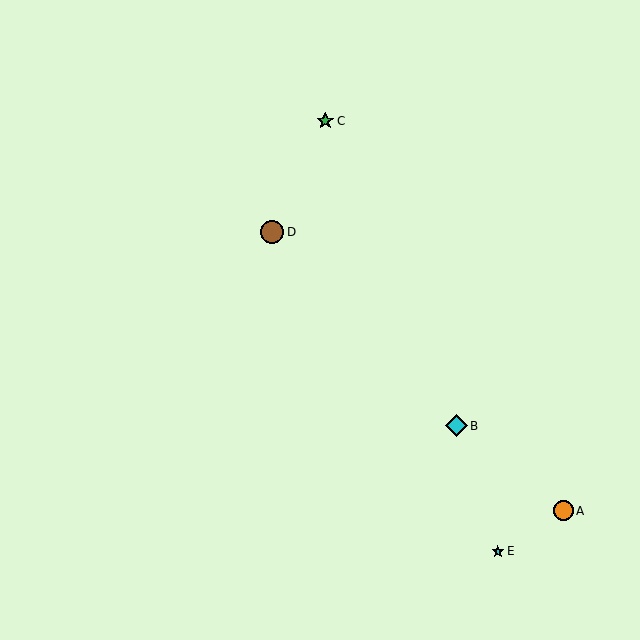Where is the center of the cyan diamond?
The center of the cyan diamond is at (457, 426).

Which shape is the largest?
The brown circle (labeled D) is the largest.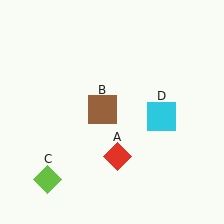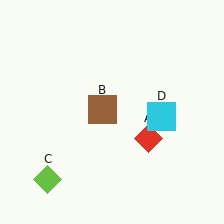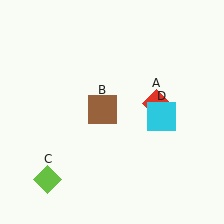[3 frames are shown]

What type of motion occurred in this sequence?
The red diamond (object A) rotated counterclockwise around the center of the scene.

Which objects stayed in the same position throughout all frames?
Brown square (object B) and lime diamond (object C) and cyan square (object D) remained stationary.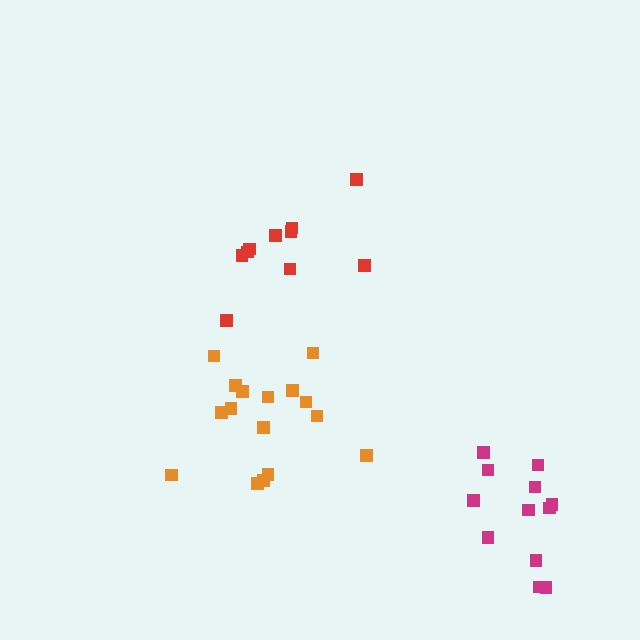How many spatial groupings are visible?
There are 3 spatial groupings.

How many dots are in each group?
Group 1: 10 dots, Group 2: 16 dots, Group 3: 12 dots (38 total).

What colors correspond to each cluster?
The clusters are colored: red, orange, magenta.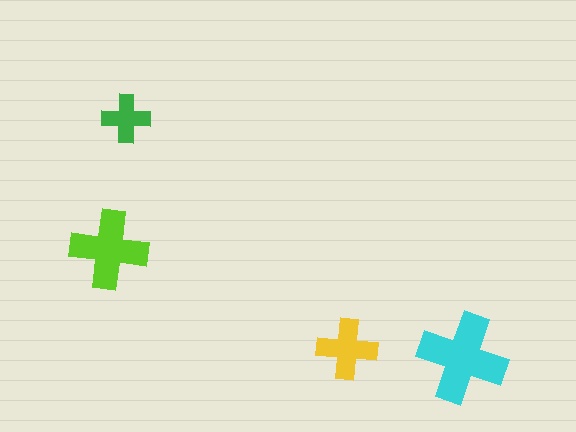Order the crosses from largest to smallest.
the cyan one, the lime one, the yellow one, the green one.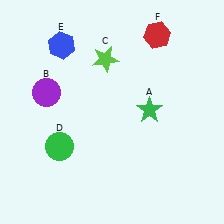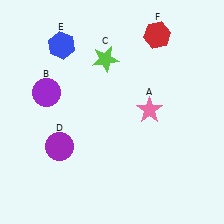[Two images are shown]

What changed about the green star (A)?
In Image 1, A is green. In Image 2, it changed to pink.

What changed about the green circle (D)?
In Image 1, D is green. In Image 2, it changed to purple.